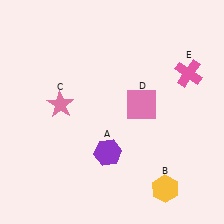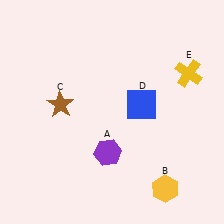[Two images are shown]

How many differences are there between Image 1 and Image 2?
There are 3 differences between the two images.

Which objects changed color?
C changed from pink to brown. D changed from pink to blue. E changed from pink to yellow.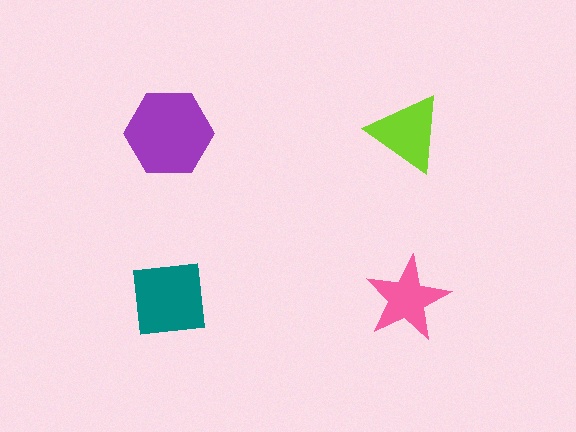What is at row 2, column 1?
A teal square.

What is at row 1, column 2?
A lime triangle.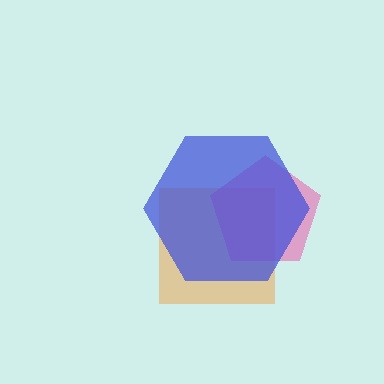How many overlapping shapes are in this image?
There are 3 overlapping shapes in the image.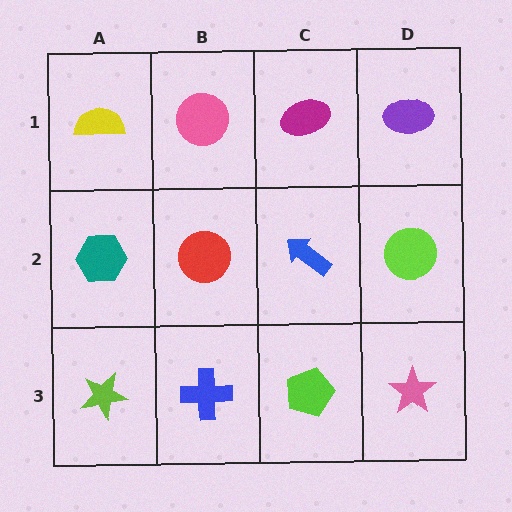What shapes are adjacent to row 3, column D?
A lime circle (row 2, column D), a lime pentagon (row 3, column C).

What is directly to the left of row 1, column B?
A yellow semicircle.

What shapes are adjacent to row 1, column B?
A red circle (row 2, column B), a yellow semicircle (row 1, column A), a magenta ellipse (row 1, column C).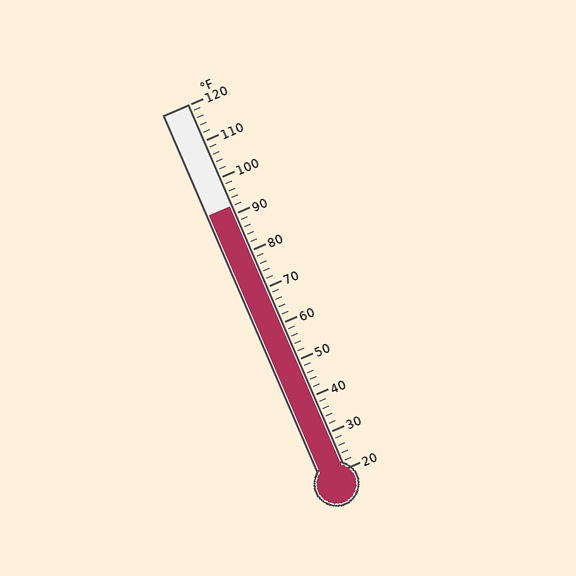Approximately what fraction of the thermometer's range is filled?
The thermometer is filled to approximately 70% of its range.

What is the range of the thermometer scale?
The thermometer scale ranges from 20°F to 120°F.